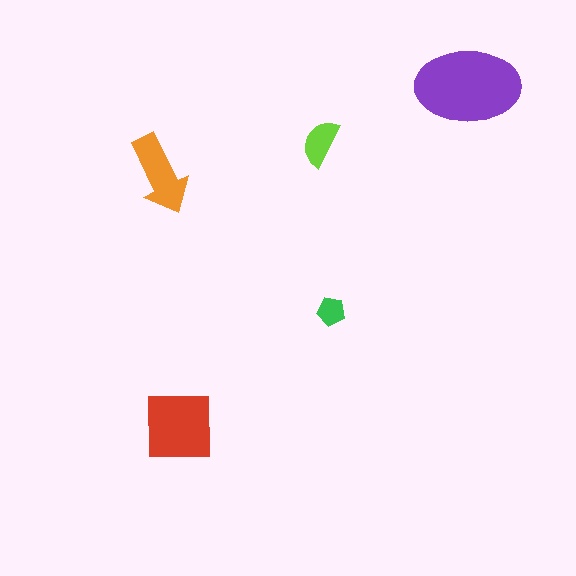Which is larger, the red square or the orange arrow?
The red square.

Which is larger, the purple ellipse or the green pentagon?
The purple ellipse.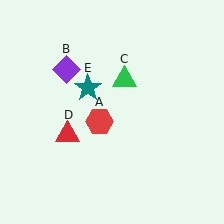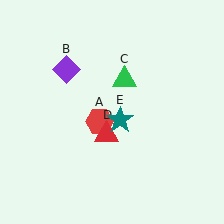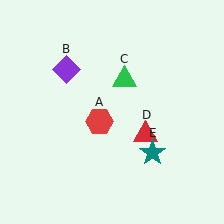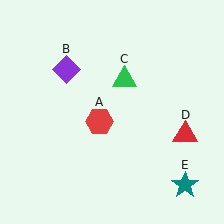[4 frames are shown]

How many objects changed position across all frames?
2 objects changed position: red triangle (object D), teal star (object E).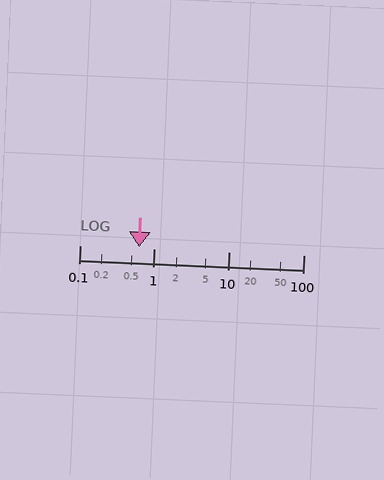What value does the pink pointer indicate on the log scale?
The pointer indicates approximately 0.63.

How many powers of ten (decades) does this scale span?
The scale spans 3 decades, from 0.1 to 100.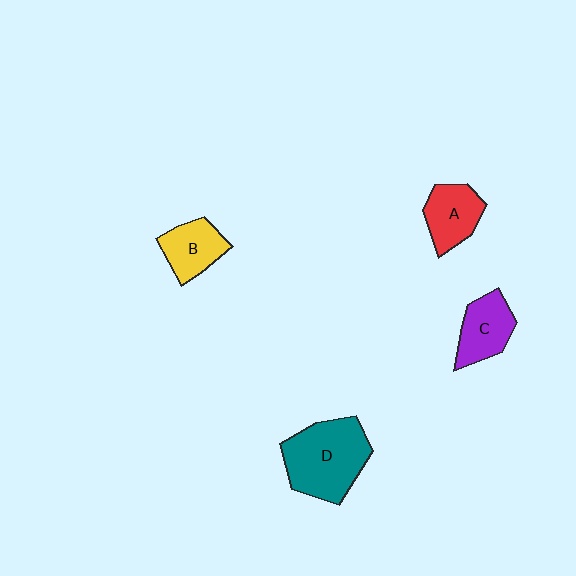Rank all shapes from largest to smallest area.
From largest to smallest: D (teal), C (purple), A (red), B (yellow).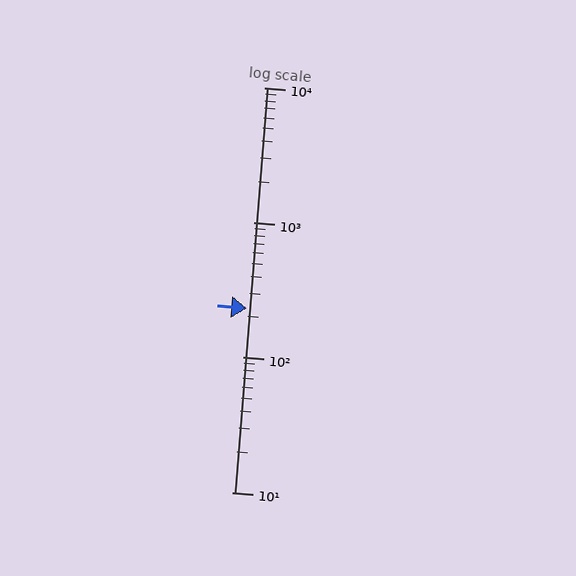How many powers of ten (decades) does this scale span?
The scale spans 3 decades, from 10 to 10000.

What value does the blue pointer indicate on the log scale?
The pointer indicates approximately 230.